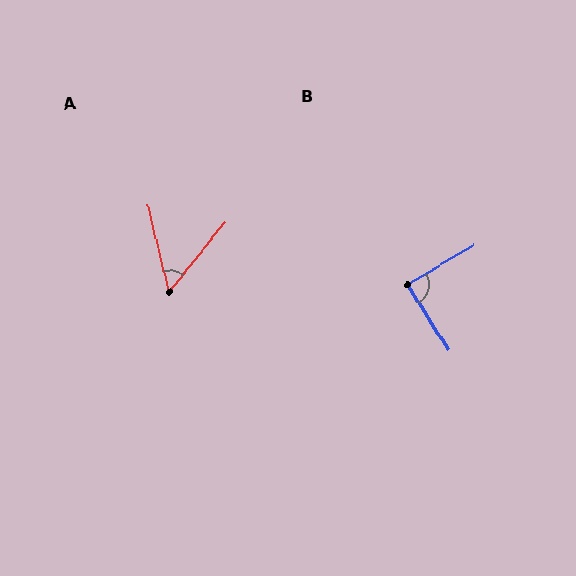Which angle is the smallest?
A, at approximately 53 degrees.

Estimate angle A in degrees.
Approximately 53 degrees.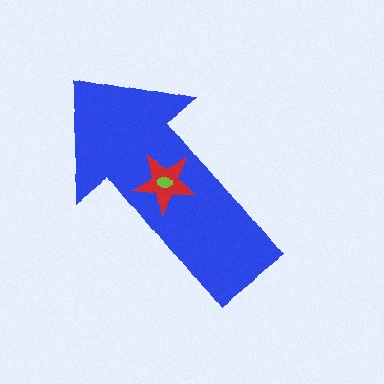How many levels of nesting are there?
3.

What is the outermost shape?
The blue arrow.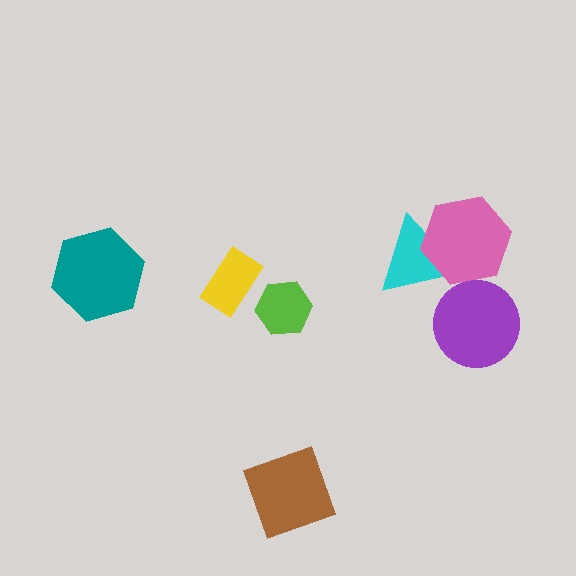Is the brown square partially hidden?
No, no other shape covers it.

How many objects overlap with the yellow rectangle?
0 objects overlap with the yellow rectangle.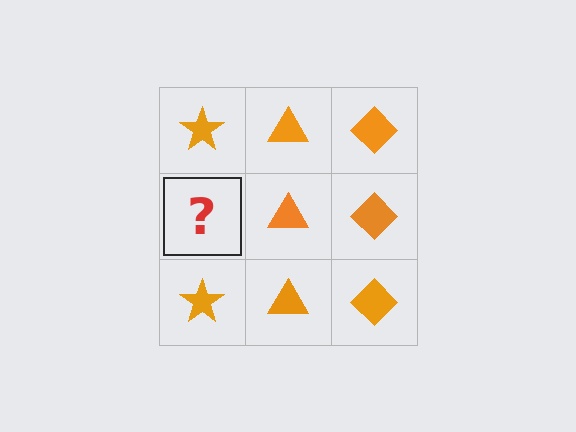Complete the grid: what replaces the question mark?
The question mark should be replaced with an orange star.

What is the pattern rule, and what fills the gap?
The rule is that each column has a consistent shape. The gap should be filled with an orange star.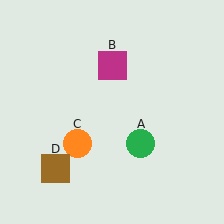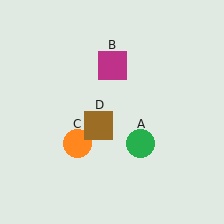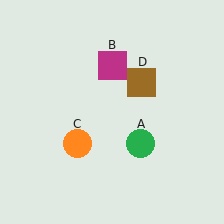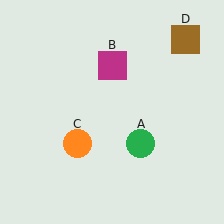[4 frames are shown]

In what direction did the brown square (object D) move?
The brown square (object D) moved up and to the right.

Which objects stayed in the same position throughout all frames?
Green circle (object A) and magenta square (object B) and orange circle (object C) remained stationary.